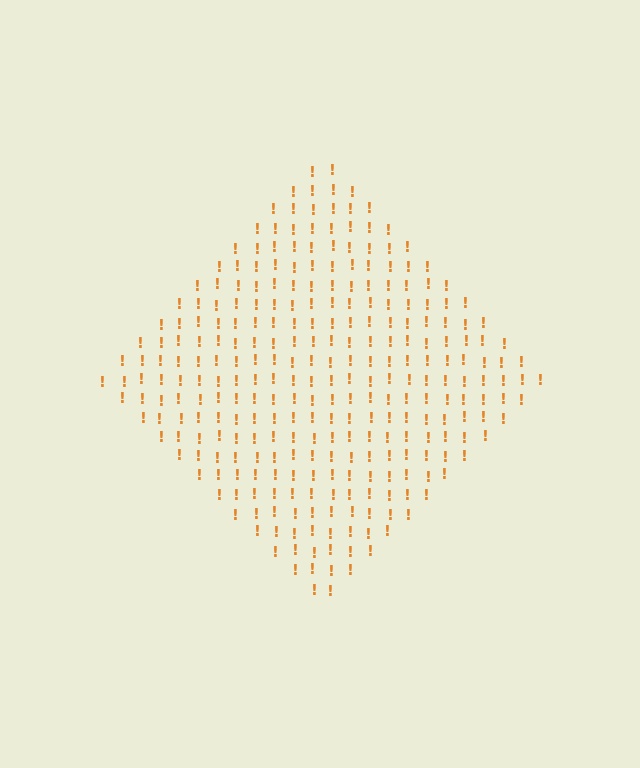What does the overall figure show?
The overall figure shows a diamond.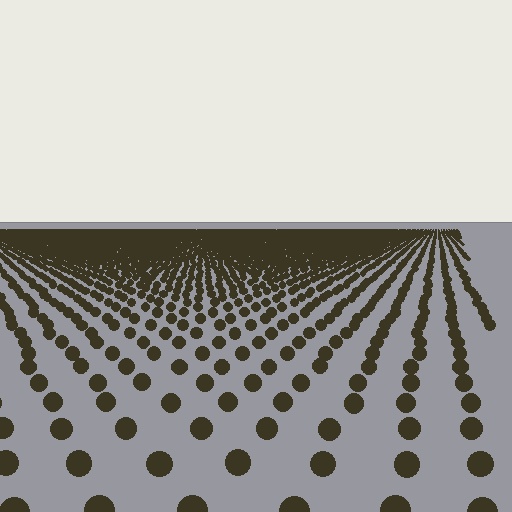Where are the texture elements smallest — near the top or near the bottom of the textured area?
Near the top.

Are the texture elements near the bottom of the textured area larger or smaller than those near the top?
Larger. Near the bottom, elements are closer to the viewer and appear at a bigger on-screen size.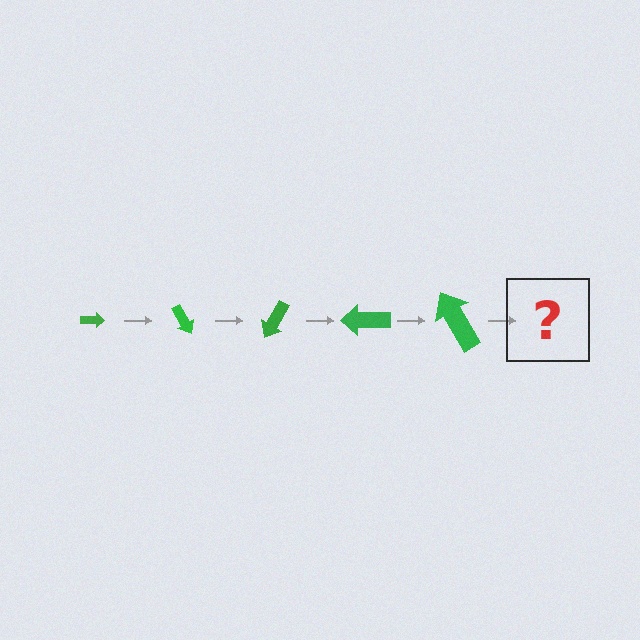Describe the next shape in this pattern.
It should be an arrow, larger than the previous one and rotated 300 degrees from the start.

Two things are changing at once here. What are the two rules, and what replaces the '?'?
The two rules are that the arrow grows larger each step and it rotates 60 degrees each step. The '?' should be an arrow, larger than the previous one and rotated 300 degrees from the start.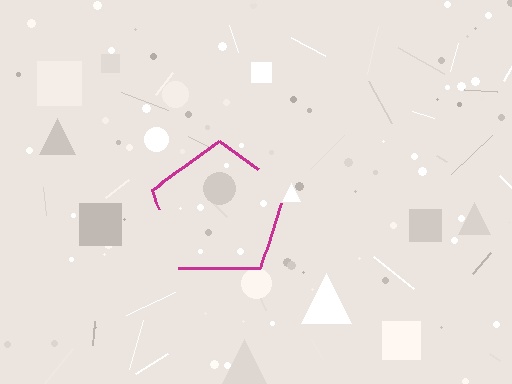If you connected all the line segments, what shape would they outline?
They would outline a pentagon.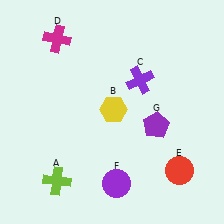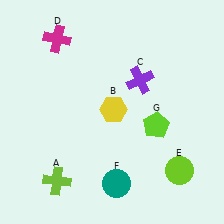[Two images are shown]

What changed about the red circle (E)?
In Image 1, E is red. In Image 2, it changed to lime.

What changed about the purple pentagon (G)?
In Image 1, G is purple. In Image 2, it changed to lime.